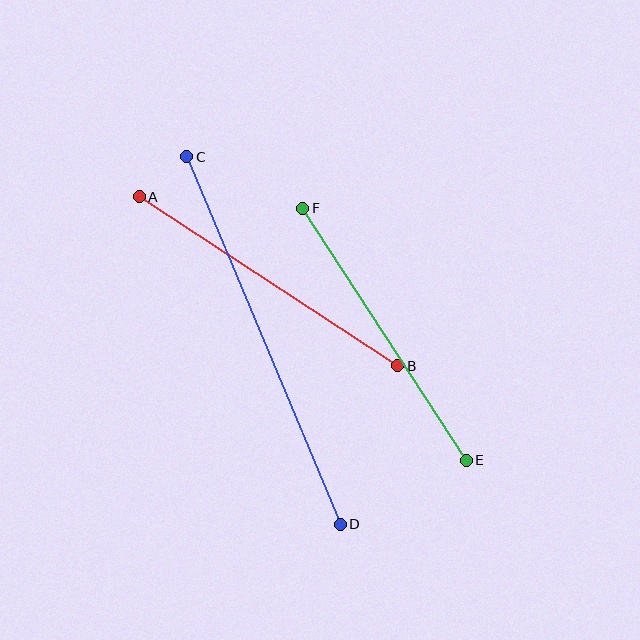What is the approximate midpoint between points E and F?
The midpoint is at approximately (385, 334) pixels.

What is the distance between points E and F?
The distance is approximately 300 pixels.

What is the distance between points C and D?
The distance is approximately 398 pixels.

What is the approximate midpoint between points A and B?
The midpoint is at approximately (269, 281) pixels.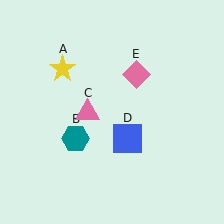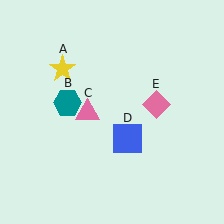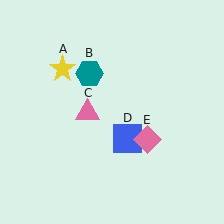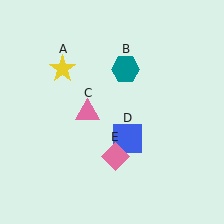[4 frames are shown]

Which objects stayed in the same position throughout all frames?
Yellow star (object A) and pink triangle (object C) and blue square (object D) remained stationary.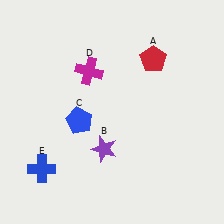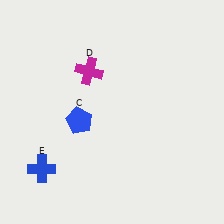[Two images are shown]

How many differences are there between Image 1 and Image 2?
There are 2 differences between the two images.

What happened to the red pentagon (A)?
The red pentagon (A) was removed in Image 2. It was in the top-right area of Image 1.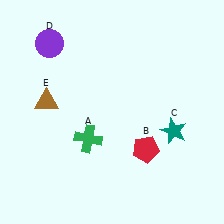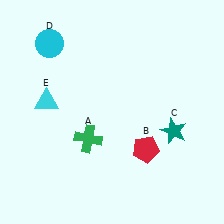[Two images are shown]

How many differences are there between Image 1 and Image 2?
There are 2 differences between the two images.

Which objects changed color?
D changed from purple to cyan. E changed from brown to cyan.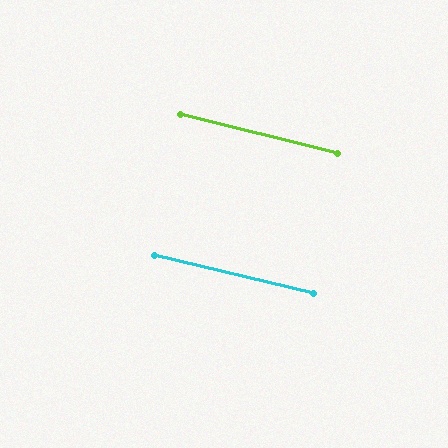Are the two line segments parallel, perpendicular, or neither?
Parallel — their directions differ by only 0.7°.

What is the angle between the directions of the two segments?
Approximately 1 degree.